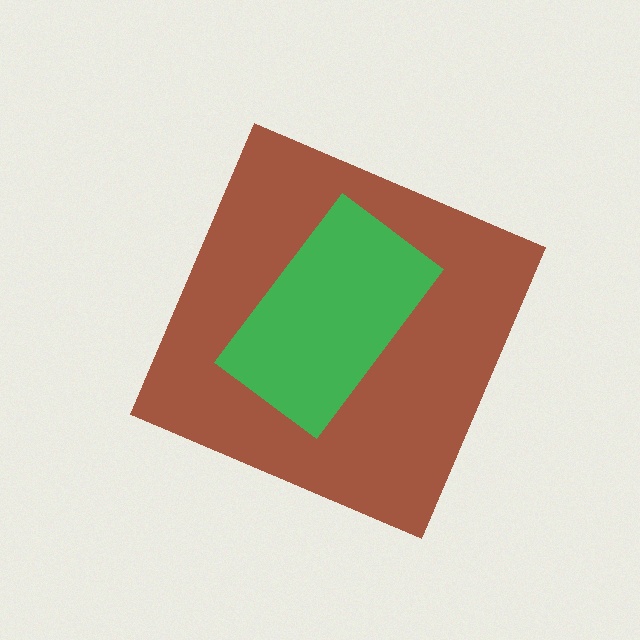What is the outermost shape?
The brown diamond.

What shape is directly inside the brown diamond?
The green rectangle.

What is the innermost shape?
The green rectangle.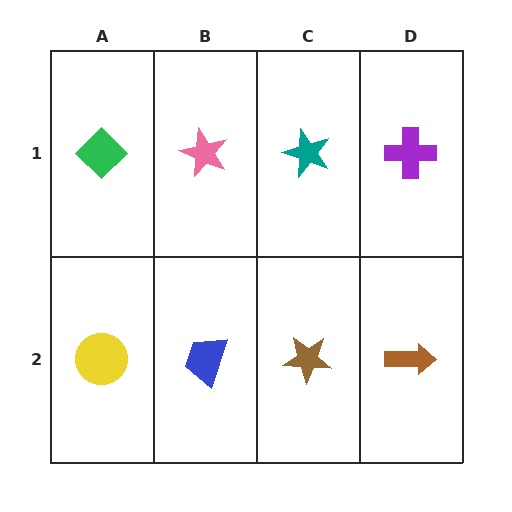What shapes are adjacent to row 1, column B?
A blue trapezoid (row 2, column B), a green diamond (row 1, column A), a teal star (row 1, column C).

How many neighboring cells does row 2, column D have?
2.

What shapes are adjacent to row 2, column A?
A green diamond (row 1, column A), a blue trapezoid (row 2, column B).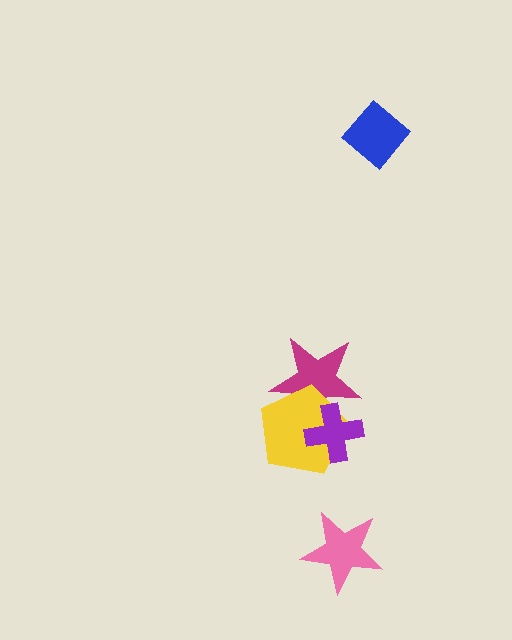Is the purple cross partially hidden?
No, no other shape covers it.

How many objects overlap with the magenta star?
2 objects overlap with the magenta star.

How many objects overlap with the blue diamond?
0 objects overlap with the blue diamond.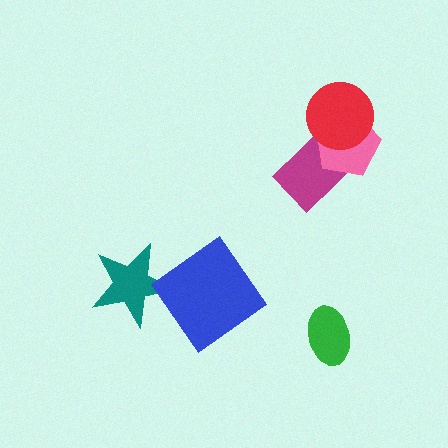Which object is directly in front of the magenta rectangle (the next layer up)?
The pink pentagon is directly in front of the magenta rectangle.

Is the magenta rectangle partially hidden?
Yes, it is partially covered by another shape.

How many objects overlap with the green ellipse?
0 objects overlap with the green ellipse.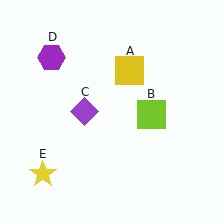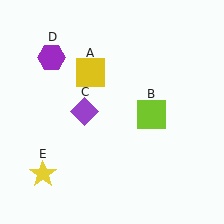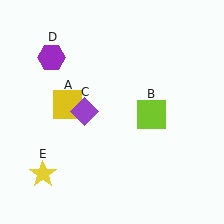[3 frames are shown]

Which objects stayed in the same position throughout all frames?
Lime square (object B) and purple diamond (object C) and purple hexagon (object D) and yellow star (object E) remained stationary.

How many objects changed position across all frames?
1 object changed position: yellow square (object A).